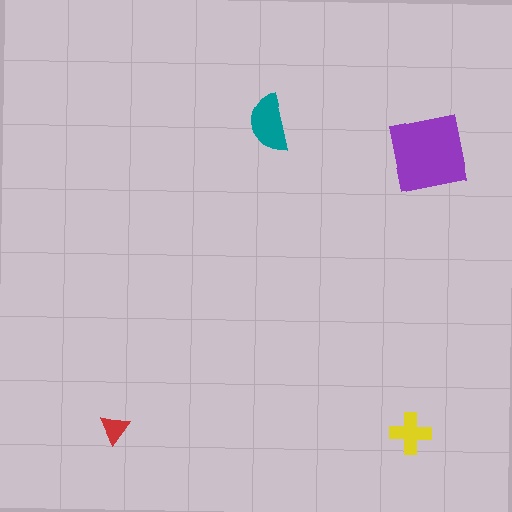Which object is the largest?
The purple square.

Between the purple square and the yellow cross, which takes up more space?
The purple square.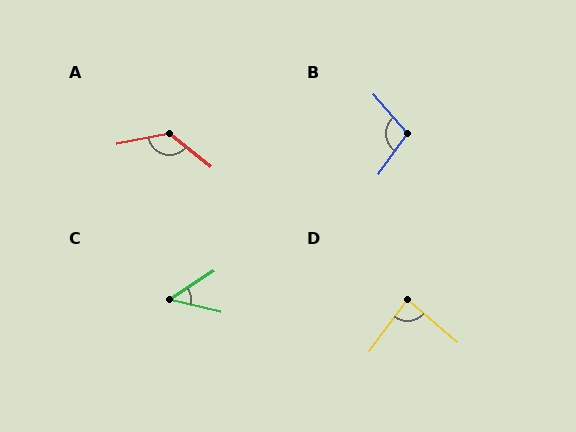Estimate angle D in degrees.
Approximately 86 degrees.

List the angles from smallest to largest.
C (46°), D (86°), B (103°), A (130°).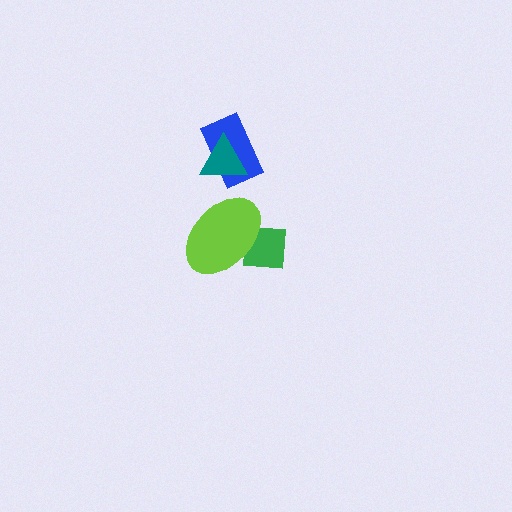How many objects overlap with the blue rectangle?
1 object overlaps with the blue rectangle.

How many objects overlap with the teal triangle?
1 object overlaps with the teal triangle.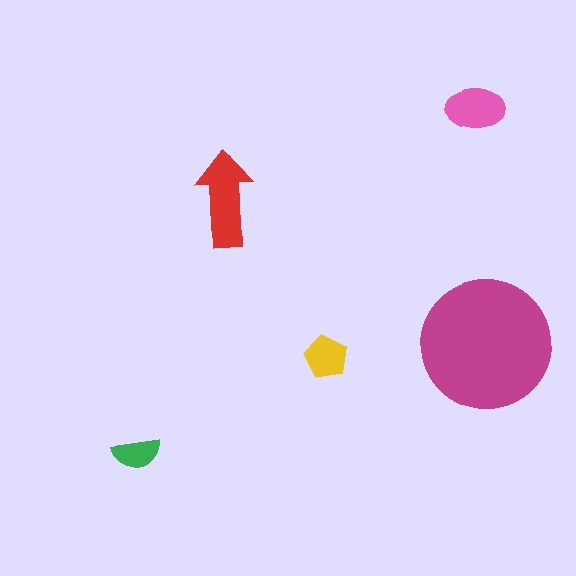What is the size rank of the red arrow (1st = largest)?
2nd.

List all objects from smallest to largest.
The green semicircle, the yellow pentagon, the pink ellipse, the red arrow, the magenta circle.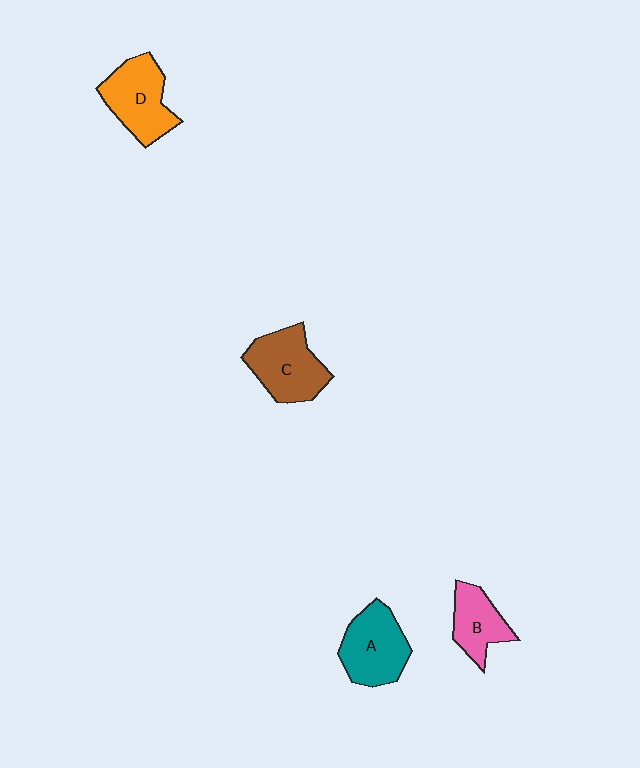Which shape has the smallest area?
Shape B (pink).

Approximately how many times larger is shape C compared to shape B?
Approximately 1.4 times.